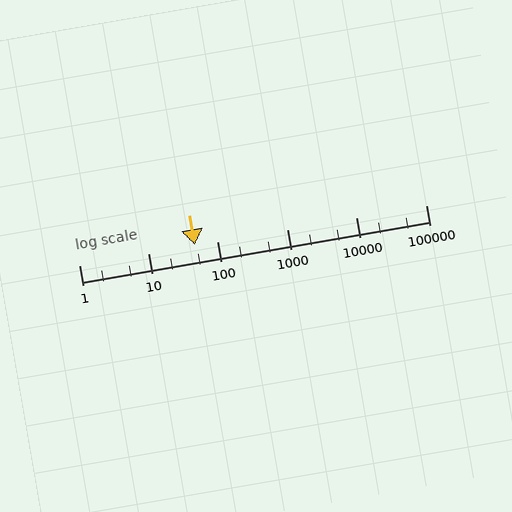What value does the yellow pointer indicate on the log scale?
The pointer indicates approximately 47.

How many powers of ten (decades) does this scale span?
The scale spans 5 decades, from 1 to 100000.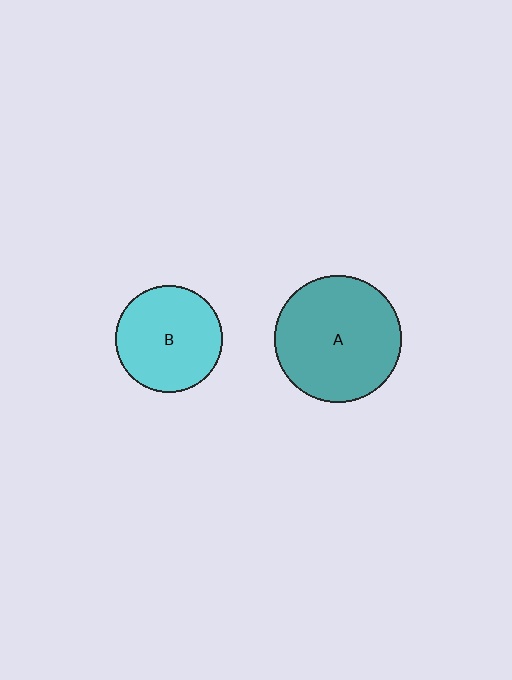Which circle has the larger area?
Circle A (teal).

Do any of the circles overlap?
No, none of the circles overlap.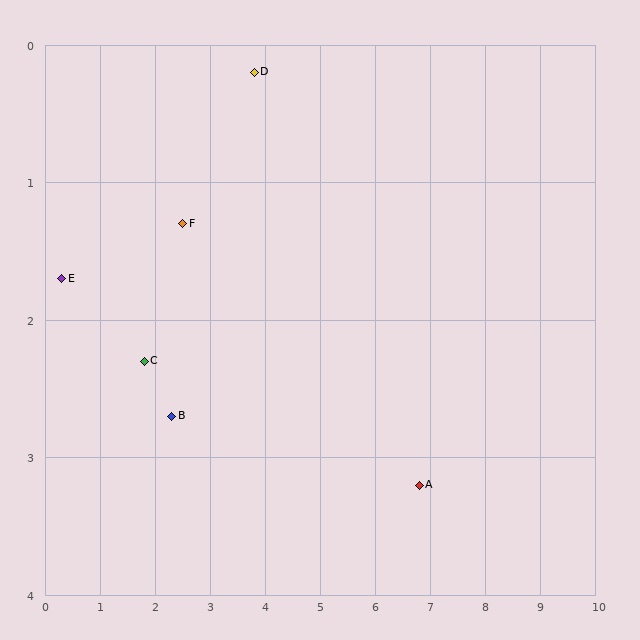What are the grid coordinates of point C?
Point C is at approximately (1.8, 2.3).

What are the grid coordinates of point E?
Point E is at approximately (0.3, 1.7).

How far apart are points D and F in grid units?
Points D and F are about 1.7 grid units apart.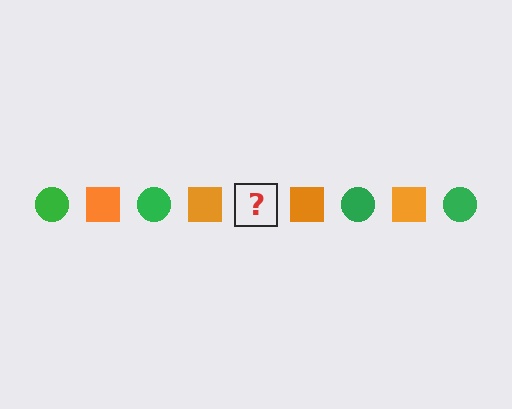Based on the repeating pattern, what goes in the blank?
The blank should be a green circle.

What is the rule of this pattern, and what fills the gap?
The rule is that the pattern alternates between green circle and orange square. The gap should be filled with a green circle.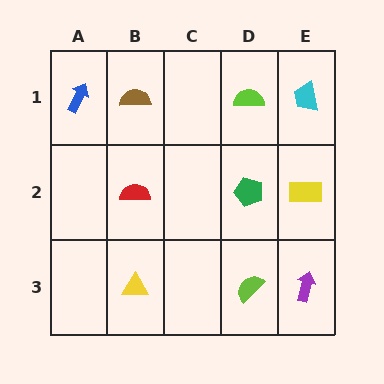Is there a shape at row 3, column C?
No, that cell is empty.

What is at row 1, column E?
A cyan trapezoid.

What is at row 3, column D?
A lime semicircle.